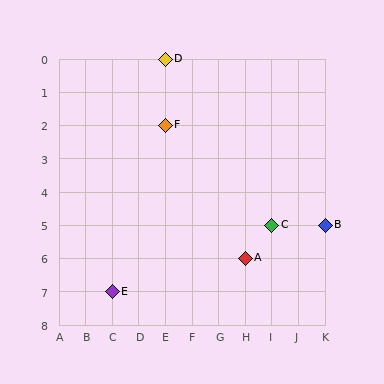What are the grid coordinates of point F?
Point F is at grid coordinates (E, 2).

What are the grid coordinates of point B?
Point B is at grid coordinates (K, 5).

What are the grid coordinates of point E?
Point E is at grid coordinates (C, 7).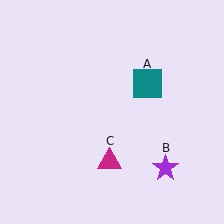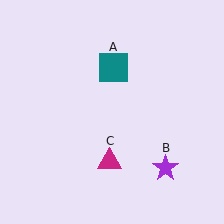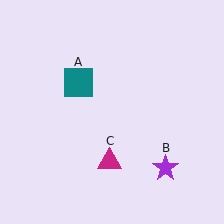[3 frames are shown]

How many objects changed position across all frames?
1 object changed position: teal square (object A).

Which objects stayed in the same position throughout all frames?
Purple star (object B) and magenta triangle (object C) remained stationary.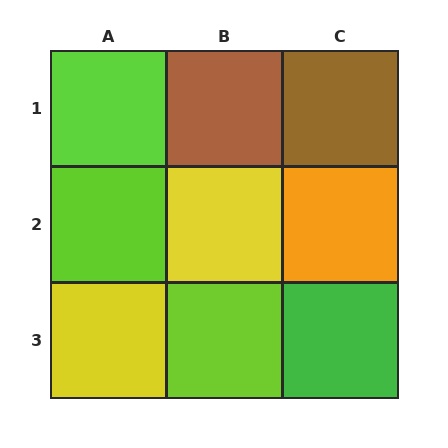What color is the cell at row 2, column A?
Lime.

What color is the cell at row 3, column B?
Lime.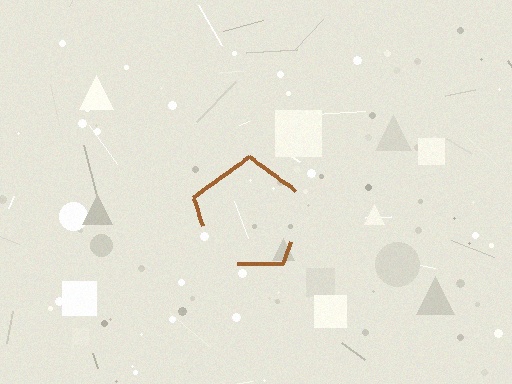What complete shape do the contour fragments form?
The contour fragments form a pentagon.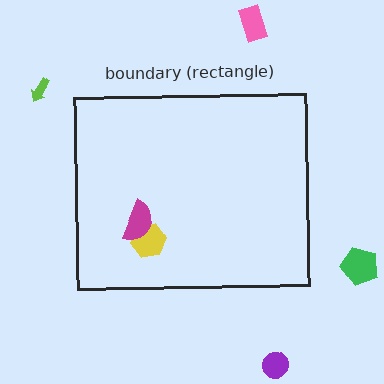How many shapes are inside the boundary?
2 inside, 4 outside.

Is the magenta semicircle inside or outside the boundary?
Inside.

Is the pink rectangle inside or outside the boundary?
Outside.